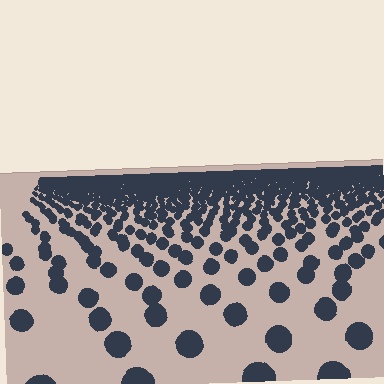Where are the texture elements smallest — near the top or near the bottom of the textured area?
Near the top.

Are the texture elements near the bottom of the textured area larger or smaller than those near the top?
Larger. Near the bottom, elements are closer to the viewer and appear at a bigger on-screen size.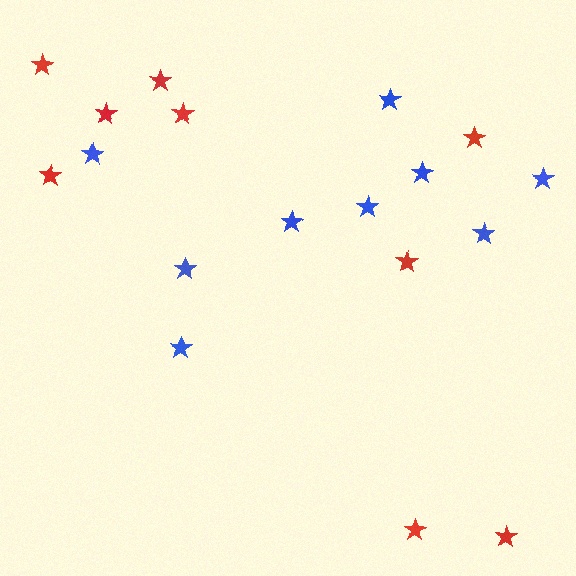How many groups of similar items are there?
There are 2 groups: one group of blue stars (9) and one group of red stars (9).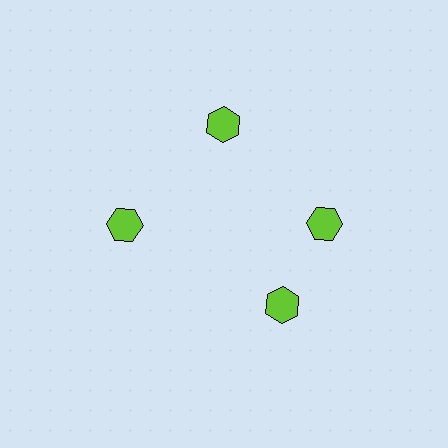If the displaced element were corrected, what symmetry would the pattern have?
It would have 4-fold rotational symmetry — the pattern would map onto itself every 90 degrees.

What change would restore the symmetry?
The symmetry would be restored by rotating it back into even spacing with its neighbors so that all 4 hexagons sit at equal angles and equal distance from the center.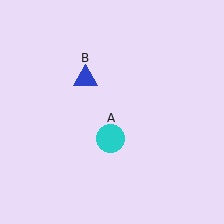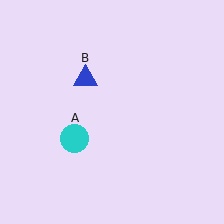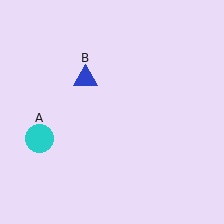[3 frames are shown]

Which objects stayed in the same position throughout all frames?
Blue triangle (object B) remained stationary.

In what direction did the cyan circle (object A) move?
The cyan circle (object A) moved left.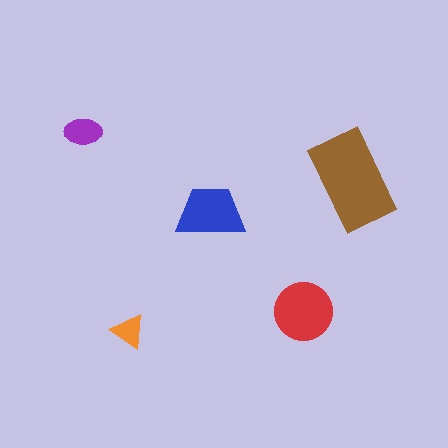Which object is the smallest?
The orange triangle.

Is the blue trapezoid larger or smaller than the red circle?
Smaller.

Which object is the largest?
The brown rectangle.